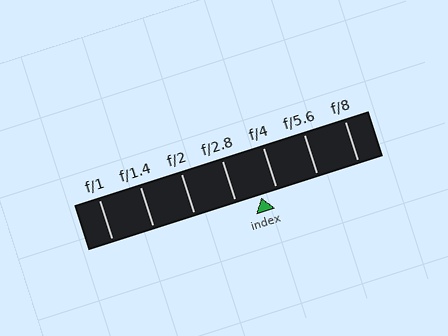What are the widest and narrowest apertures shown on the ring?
The widest aperture shown is f/1 and the narrowest is f/8.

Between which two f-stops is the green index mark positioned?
The index mark is between f/2.8 and f/4.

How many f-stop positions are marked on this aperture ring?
There are 7 f-stop positions marked.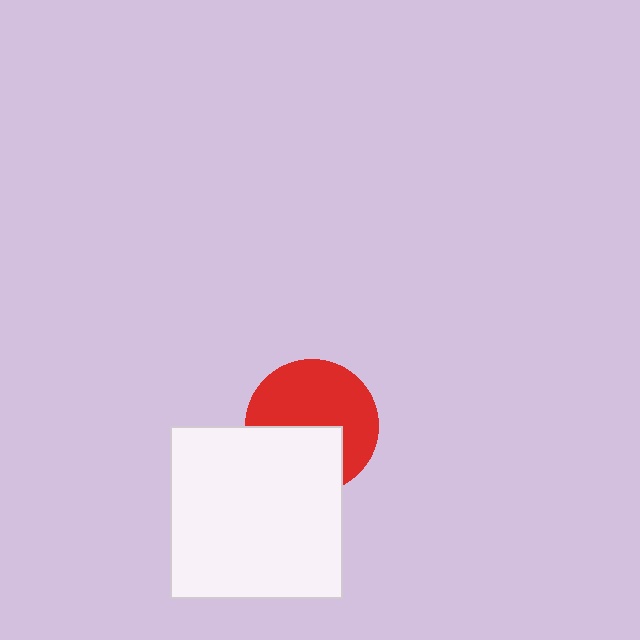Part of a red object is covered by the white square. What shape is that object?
It is a circle.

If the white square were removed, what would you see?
You would see the complete red circle.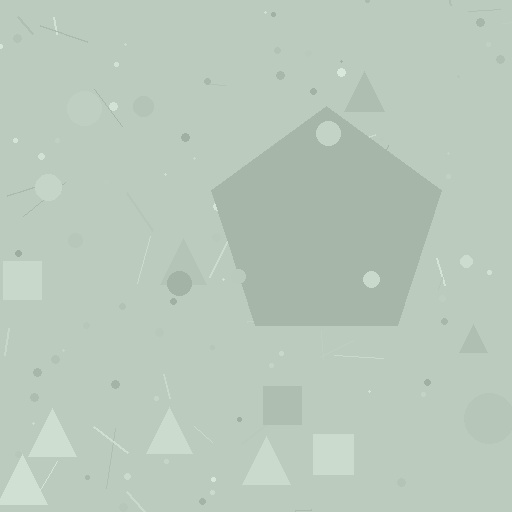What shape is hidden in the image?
A pentagon is hidden in the image.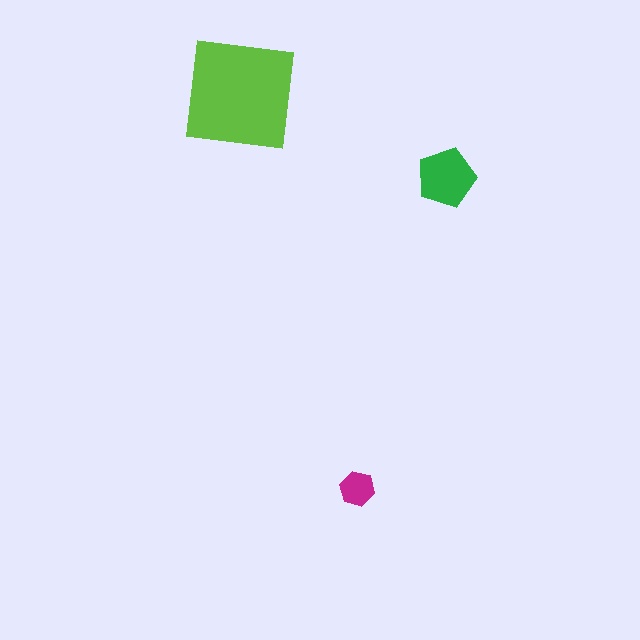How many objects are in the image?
There are 3 objects in the image.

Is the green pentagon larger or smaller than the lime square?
Smaller.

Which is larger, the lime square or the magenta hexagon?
The lime square.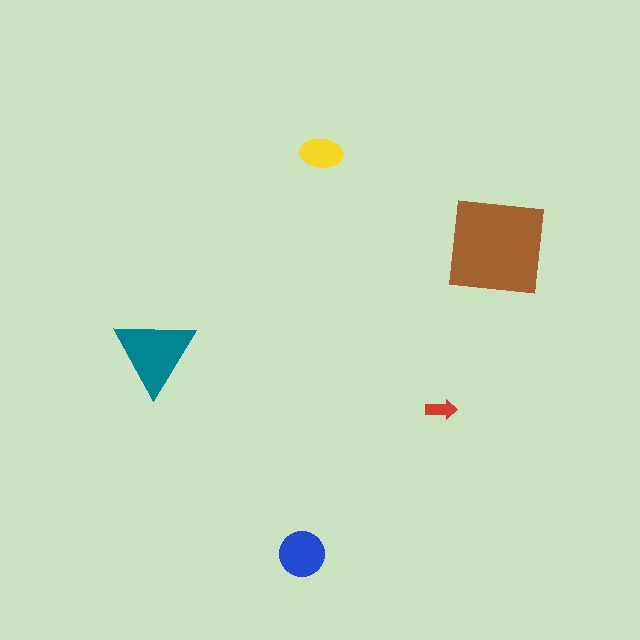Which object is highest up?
The yellow ellipse is topmost.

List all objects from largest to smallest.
The brown square, the teal triangle, the blue circle, the yellow ellipse, the red arrow.